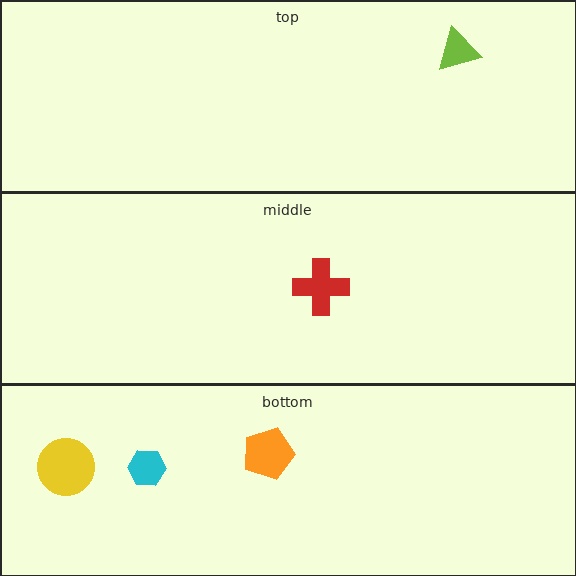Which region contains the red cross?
The middle region.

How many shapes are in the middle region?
1.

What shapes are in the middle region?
The red cross.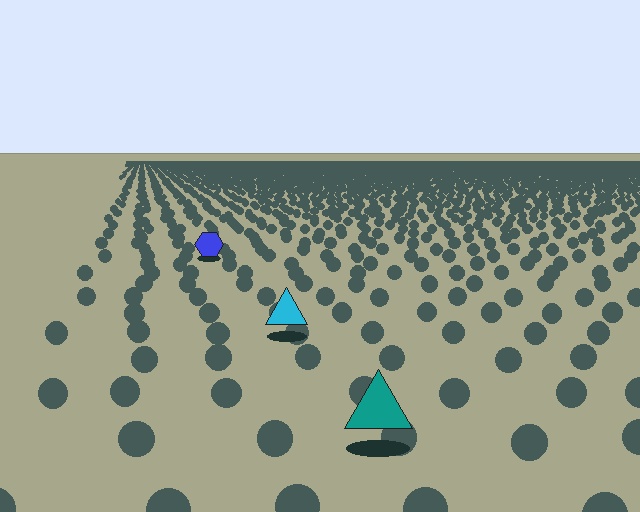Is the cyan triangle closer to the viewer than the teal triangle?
No. The teal triangle is closer — you can tell from the texture gradient: the ground texture is coarser near it.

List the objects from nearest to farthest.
From nearest to farthest: the teal triangle, the cyan triangle, the blue hexagon.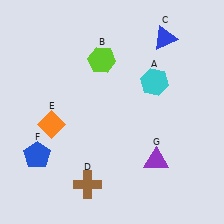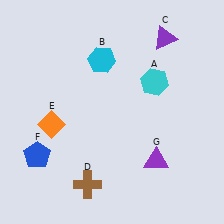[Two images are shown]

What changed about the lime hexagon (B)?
In Image 1, B is lime. In Image 2, it changed to cyan.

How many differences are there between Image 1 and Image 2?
There are 2 differences between the two images.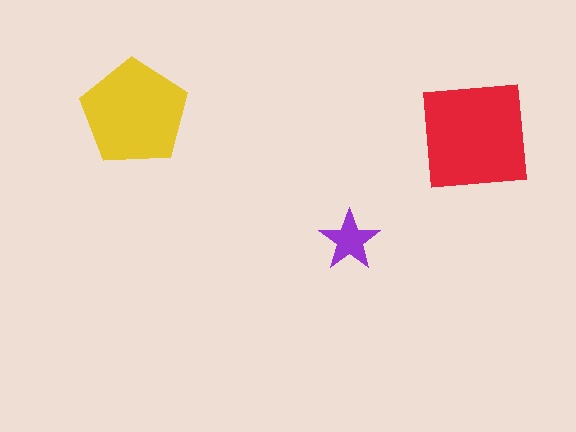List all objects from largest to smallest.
The red square, the yellow pentagon, the purple star.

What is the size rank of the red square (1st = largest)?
1st.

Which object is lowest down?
The purple star is bottommost.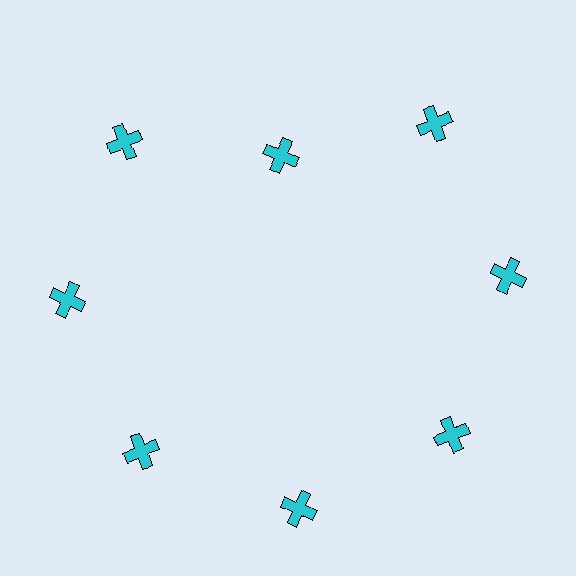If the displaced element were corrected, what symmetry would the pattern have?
It would have 8-fold rotational symmetry — the pattern would map onto itself every 45 degrees.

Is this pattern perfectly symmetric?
No. The 8 cyan crosses are arranged in a ring, but one element near the 12 o'clock position is pulled inward toward the center, breaking the 8-fold rotational symmetry.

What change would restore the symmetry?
The symmetry would be restored by moving it outward, back onto the ring so that all 8 crosses sit at equal angles and equal distance from the center.